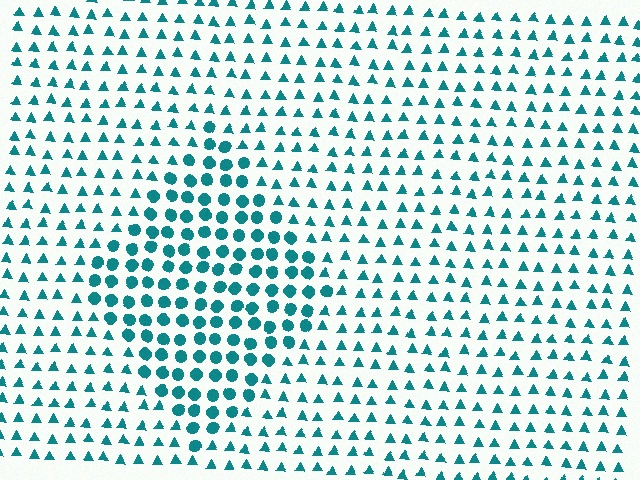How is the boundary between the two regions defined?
The boundary is defined by a change in element shape: circles inside vs. triangles outside. All elements share the same color and spacing.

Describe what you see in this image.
The image is filled with small teal elements arranged in a uniform grid. A diamond-shaped region contains circles, while the surrounding area contains triangles. The boundary is defined purely by the change in element shape.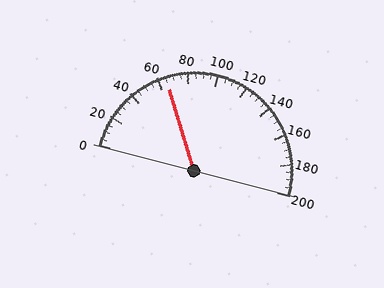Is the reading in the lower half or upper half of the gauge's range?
The reading is in the lower half of the range (0 to 200).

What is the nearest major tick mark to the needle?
The nearest major tick mark is 60.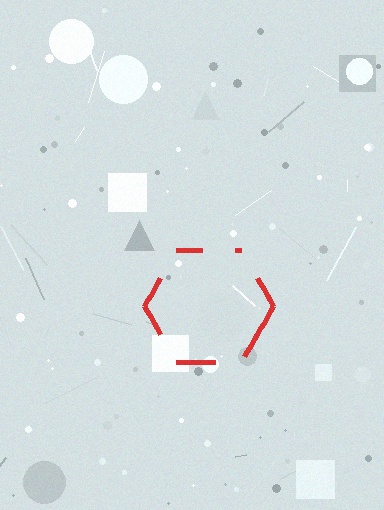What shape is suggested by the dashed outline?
The dashed outline suggests a hexagon.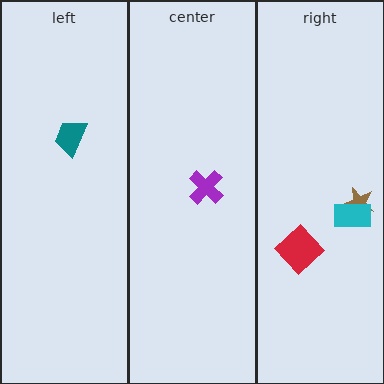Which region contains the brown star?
The right region.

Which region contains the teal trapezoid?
The left region.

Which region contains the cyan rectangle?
The right region.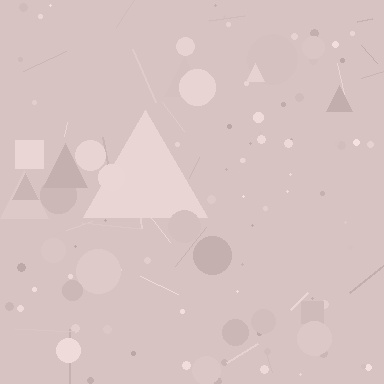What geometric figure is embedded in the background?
A triangle is embedded in the background.